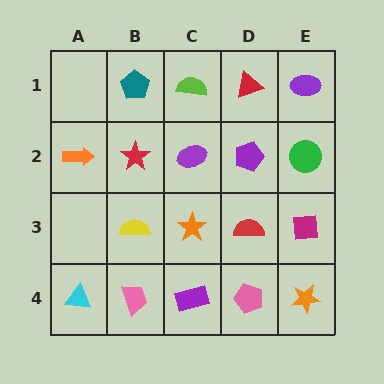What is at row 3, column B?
A yellow semicircle.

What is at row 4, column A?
A cyan triangle.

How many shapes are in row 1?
4 shapes.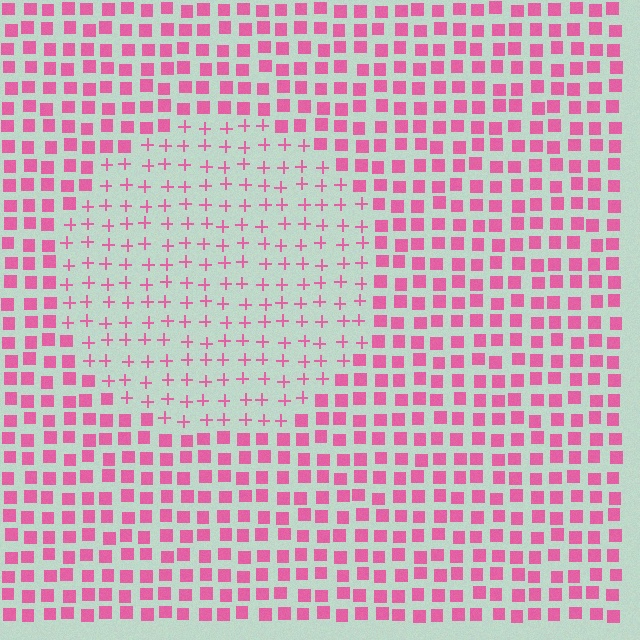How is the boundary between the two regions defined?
The boundary is defined by a change in element shape: plus signs inside vs. squares outside. All elements share the same color and spacing.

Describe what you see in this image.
The image is filled with small pink elements arranged in a uniform grid. A circle-shaped region contains plus signs, while the surrounding area contains squares. The boundary is defined purely by the change in element shape.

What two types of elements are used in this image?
The image uses plus signs inside the circle region and squares outside it.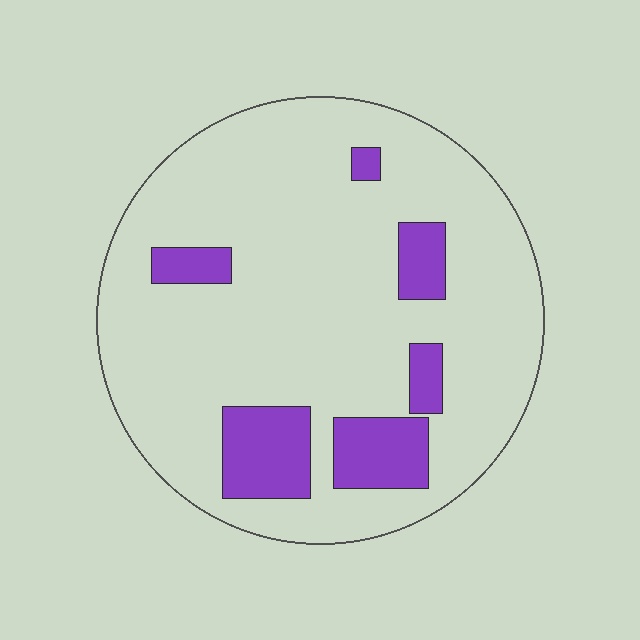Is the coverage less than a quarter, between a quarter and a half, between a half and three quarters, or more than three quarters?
Less than a quarter.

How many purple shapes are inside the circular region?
6.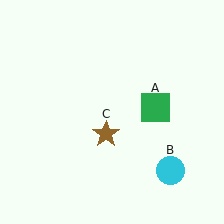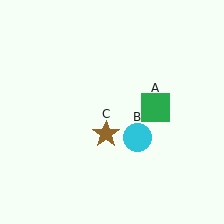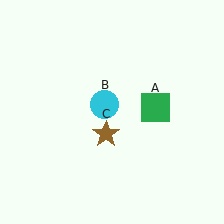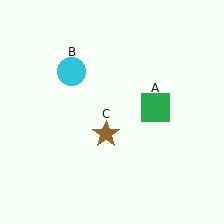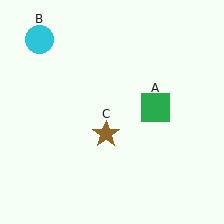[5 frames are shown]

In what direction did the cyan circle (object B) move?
The cyan circle (object B) moved up and to the left.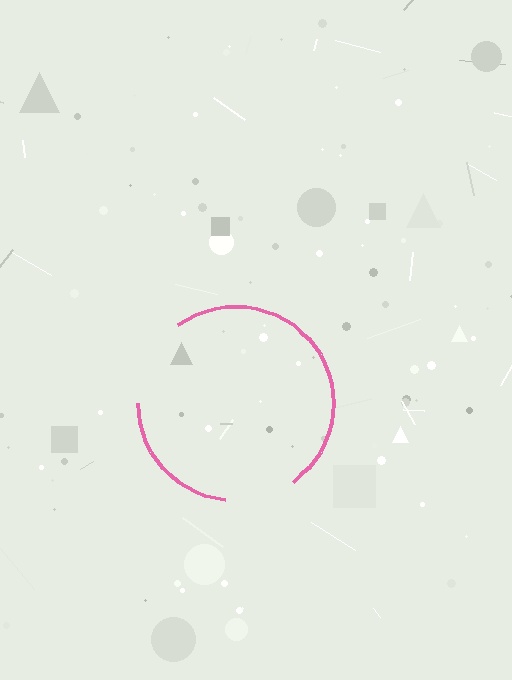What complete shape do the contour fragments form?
The contour fragments form a circle.